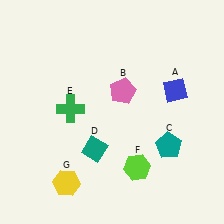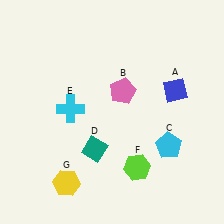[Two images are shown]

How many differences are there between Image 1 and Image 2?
There are 2 differences between the two images.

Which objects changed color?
C changed from teal to cyan. E changed from green to cyan.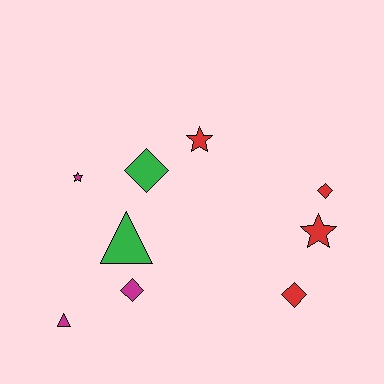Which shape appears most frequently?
Diamond, with 4 objects.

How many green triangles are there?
There is 1 green triangle.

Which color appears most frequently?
Red, with 4 objects.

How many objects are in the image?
There are 9 objects.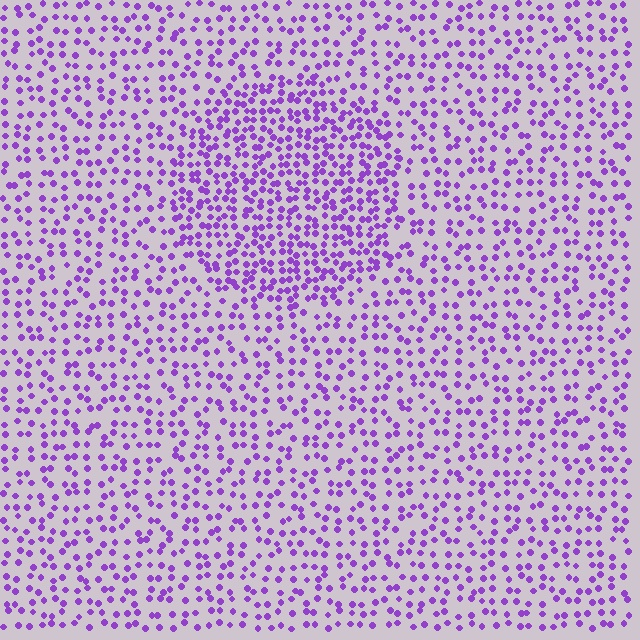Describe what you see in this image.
The image contains small purple elements arranged at two different densities. A circle-shaped region is visible where the elements are more densely packed than the surrounding area.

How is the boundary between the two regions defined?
The boundary is defined by a change in element density (approximately 1.8x ratio). All elements are the same color, size, and shape.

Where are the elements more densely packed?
The elements are more densely packed inside the circle boundary.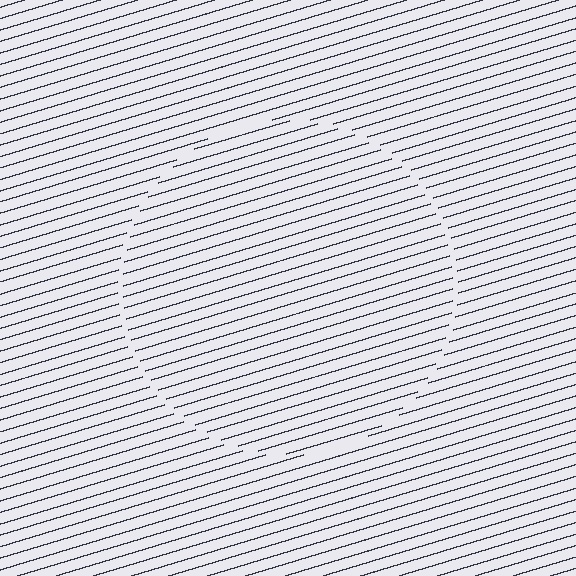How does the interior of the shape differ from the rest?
The interior of the shape contains the same grating, shifted by half a period — the contour is defined by the phase discontinuity where line-ends from the inner and outer gratings abut.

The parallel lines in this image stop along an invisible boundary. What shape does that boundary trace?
An illusory circle. The interior of the shape contains the same grating, shifted by half a period — the contour is defined by the phase discontinuity where line-ends from the inner and outer gratings abut.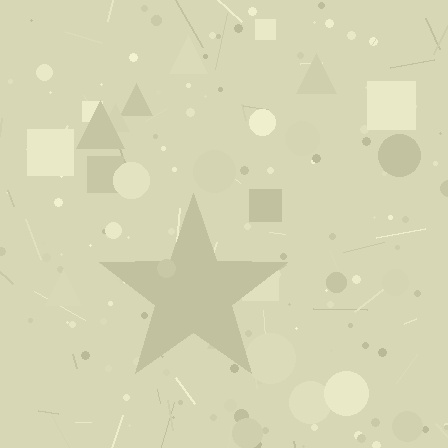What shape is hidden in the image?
A star is hidden in the image.